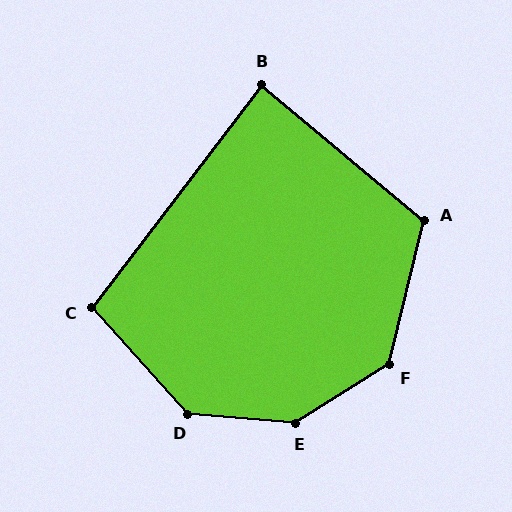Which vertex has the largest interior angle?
E, at approximately 143 degrees.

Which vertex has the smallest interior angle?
B, at approximately 87 degrees.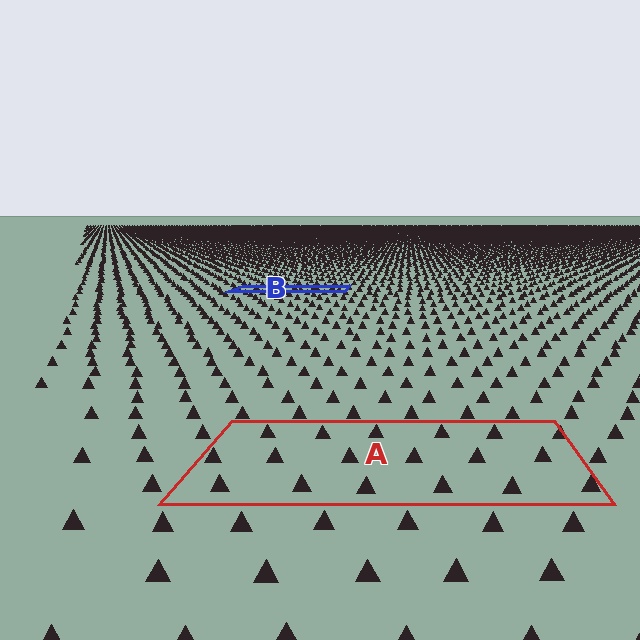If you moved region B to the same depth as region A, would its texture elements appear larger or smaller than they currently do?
They would appear larger. At a closer depth, the same texture elements are projected at a bigger on-screen size.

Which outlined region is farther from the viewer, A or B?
Region B is farther from the viewer — the texture elements inside it appear smaller and more densely packed.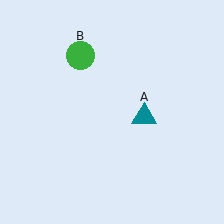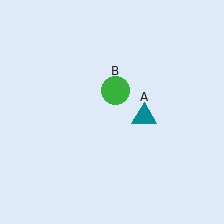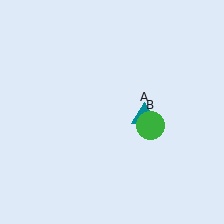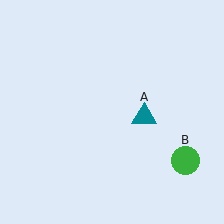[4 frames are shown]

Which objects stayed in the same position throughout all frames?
Teal triangle (object A) remained stationary.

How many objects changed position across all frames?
1 object changed position: green circle (object B).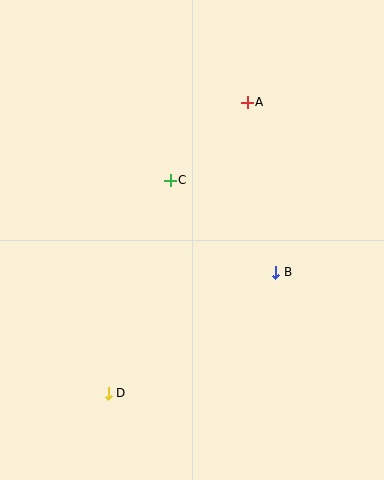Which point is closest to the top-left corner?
Point C is closest to the top-left corner.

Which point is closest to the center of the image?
Point C at (170, 180) is closest to the center.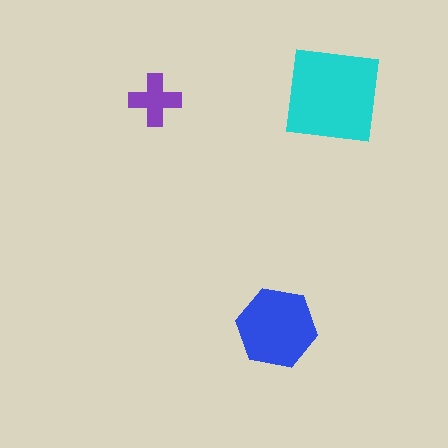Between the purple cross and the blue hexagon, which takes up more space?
The blue hexagon.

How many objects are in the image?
There are 3 objects in the image.